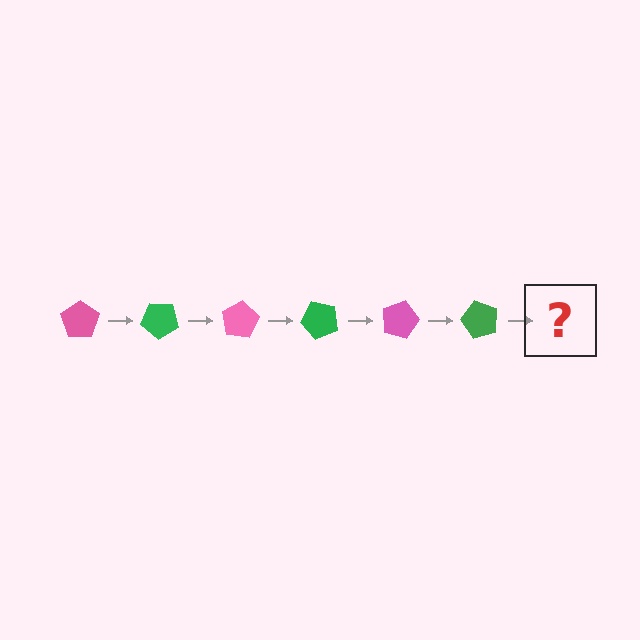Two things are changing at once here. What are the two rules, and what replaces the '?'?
The two rules are that it rotates 40 degrees each step and the color cycles through pink and green. The '?' should be a pink pentagon, rotated 240 degrees from the start.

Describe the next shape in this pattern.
It should be a pink pentagon, rotated 240 degrees from the start.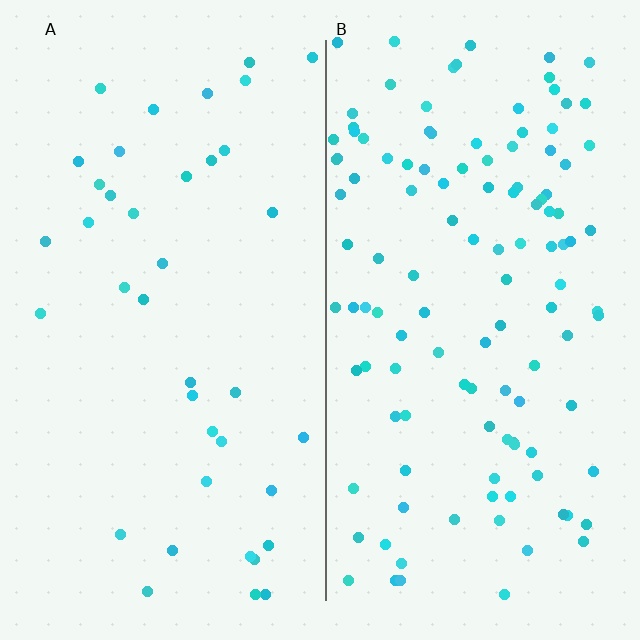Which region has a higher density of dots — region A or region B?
B (the right).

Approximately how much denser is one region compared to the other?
Approximately 3.1× — region B over region A.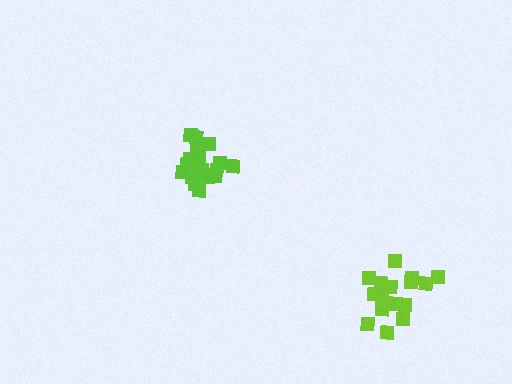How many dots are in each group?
Group 1: 20 dots, Group 2: 18 dots (38 total).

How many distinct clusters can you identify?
There are 2 distinct clusters.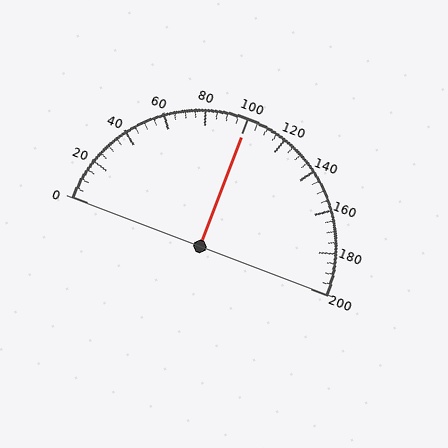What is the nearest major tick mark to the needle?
The nearest major tick mark is 100.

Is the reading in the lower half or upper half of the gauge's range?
The reading is in the upper half of the range (0 to 200).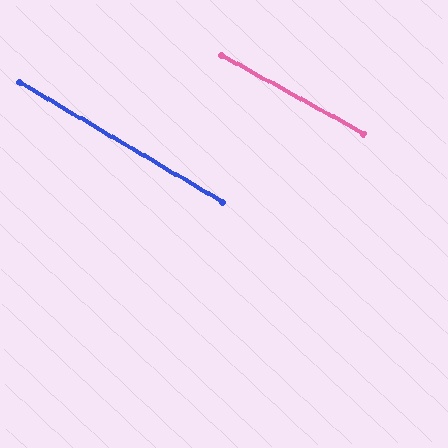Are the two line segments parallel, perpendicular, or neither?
Parallel — their directions differ by only 1.8°.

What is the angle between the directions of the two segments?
Approximately 2 degrees.